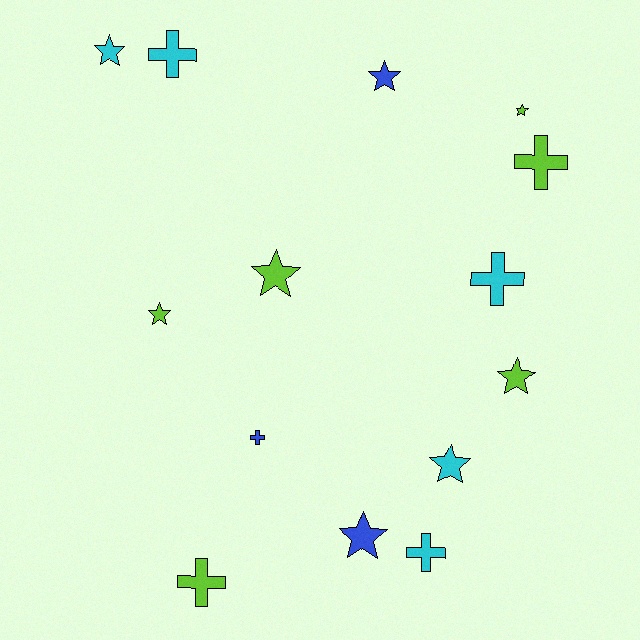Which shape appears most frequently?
Star, with 8 objects.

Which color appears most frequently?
Lime, with 6 objects.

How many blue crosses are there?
There is 1 blue cross.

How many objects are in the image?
There are 14 objects.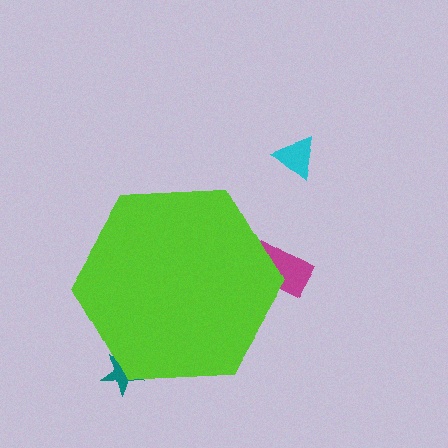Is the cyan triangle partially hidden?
No, the cyan triangle is fully visible.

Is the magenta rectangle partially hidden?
Yes, the magenta rectangle is partially hidden behind the lime hexagon.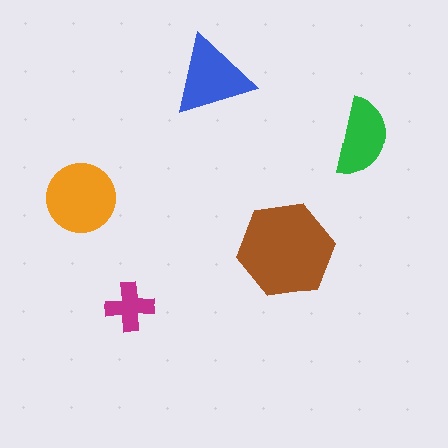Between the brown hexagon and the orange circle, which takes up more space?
The brown hexagon.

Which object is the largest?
The brown hexagon.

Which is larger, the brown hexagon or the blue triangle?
The brown hexagon.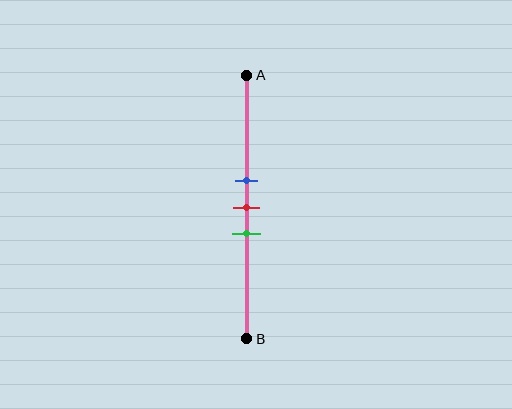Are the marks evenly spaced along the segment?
Yes, the marks are approximately evenly spaced.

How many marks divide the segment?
There are 3 marks dividing the segment.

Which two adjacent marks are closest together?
The blue and red marks are the closest adjacent pair.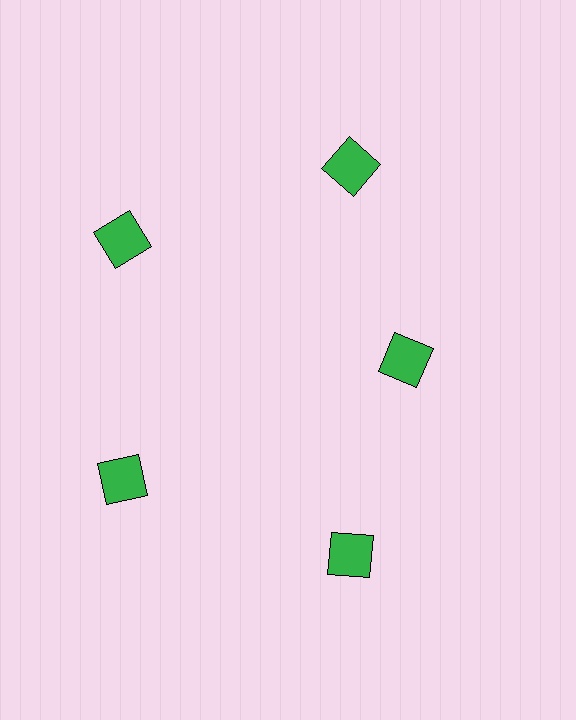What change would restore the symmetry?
The symmetry would be restored by moving it outward, back onto the ring so that all 5 squares sit at equal angles and equal distance from the center.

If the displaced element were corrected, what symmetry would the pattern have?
It would have 5-fold rotational symmetry — the pattern would map onto itself every 72 degrees.